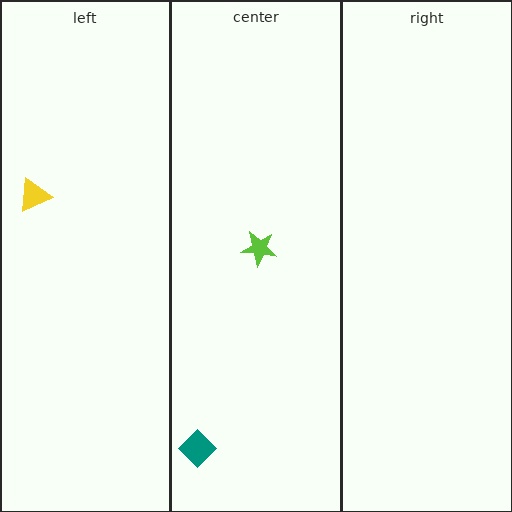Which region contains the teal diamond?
The center region.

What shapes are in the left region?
The yellow triangle.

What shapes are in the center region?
The lime star, the teal diamond.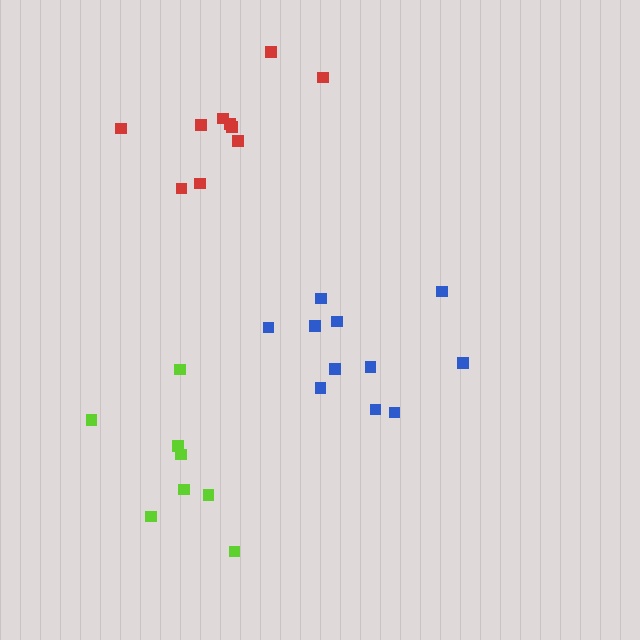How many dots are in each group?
Group 1: 11 dots, Group 2: 10 dots, Group 3: 8 dots (29 total).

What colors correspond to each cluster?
The clusters are colored: blue, red, lime.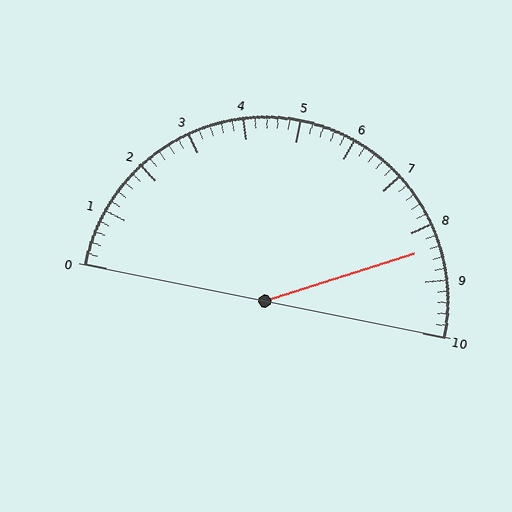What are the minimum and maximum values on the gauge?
The gauge ranges from 0 to 10.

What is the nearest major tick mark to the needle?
The nearest major tick mark is 8.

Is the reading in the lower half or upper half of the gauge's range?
The reading is in the upper half of the range (0 to 10).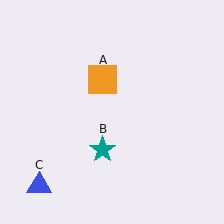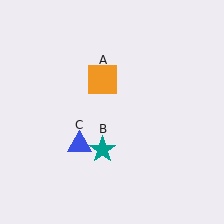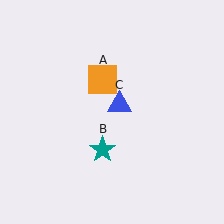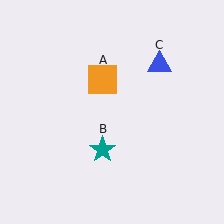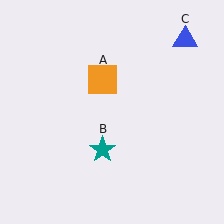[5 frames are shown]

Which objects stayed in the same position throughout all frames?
Orange square (object A) and teal star (object B) remained stationary.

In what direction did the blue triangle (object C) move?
The blue triangle (object C) moved up and to the right.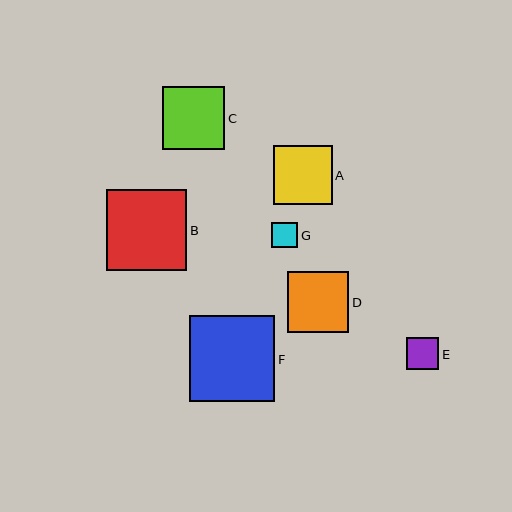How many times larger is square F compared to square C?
Square F is approximately 1.4 times the size of square C.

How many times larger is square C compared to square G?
Square C is approximately 2.4 times the size of square G.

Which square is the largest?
Square F is the largest with a size of approximately 86 pixels.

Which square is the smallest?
Square G is the smallest with a size of approximately 26 pixels.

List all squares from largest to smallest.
From largest to smallest: F, B, C, D, A, E, G.